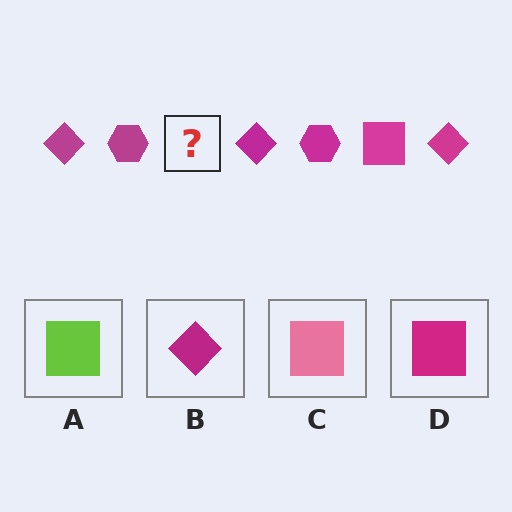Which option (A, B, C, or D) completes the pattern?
D.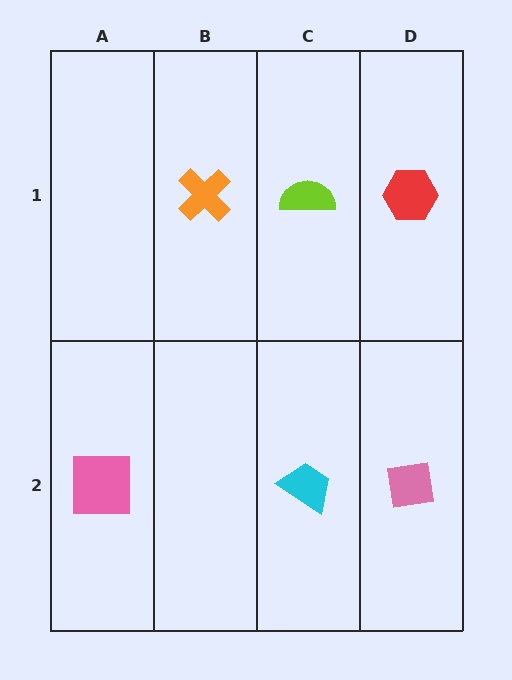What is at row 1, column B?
An orange cross.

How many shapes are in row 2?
3 shapes.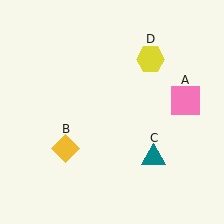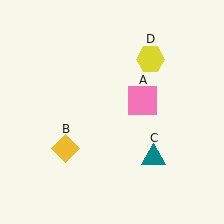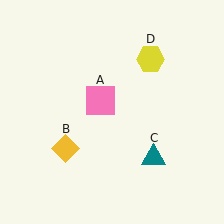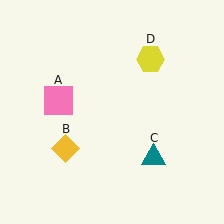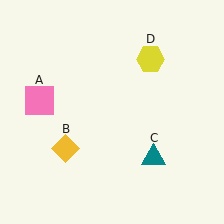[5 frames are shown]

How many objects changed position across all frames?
1 object changed position: pink square (object A).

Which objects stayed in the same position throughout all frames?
Yellow diamond (object B) and teal triangle (object C) and yellow hexagon (object D) remained stationary.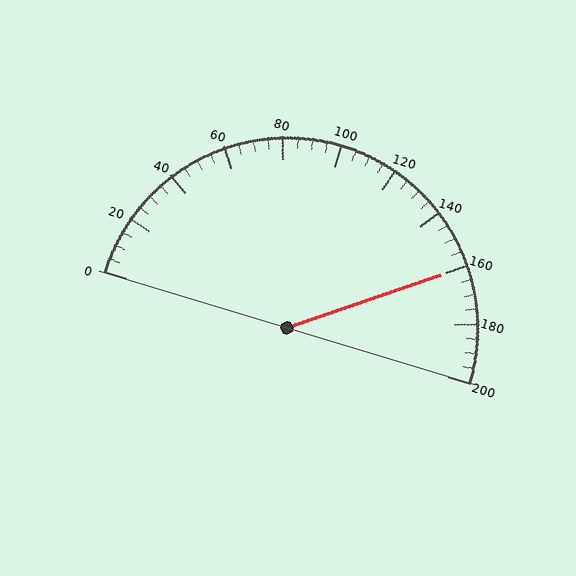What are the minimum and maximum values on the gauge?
The gauge ranges from 0 to 200.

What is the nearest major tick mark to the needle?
The nearest major tick mark is 160.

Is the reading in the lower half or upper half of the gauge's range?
The reading is in the upper half of the range (0 to 200).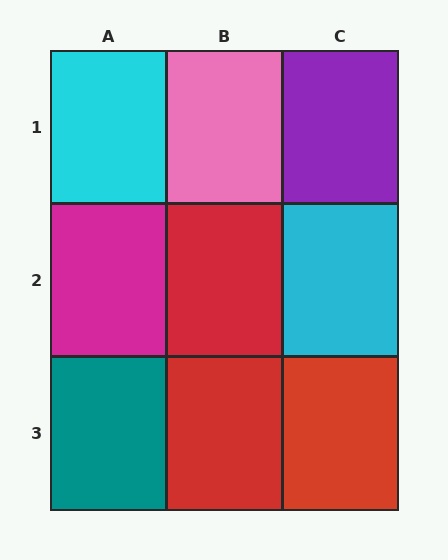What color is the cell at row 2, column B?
Red.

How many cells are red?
3 cells are red.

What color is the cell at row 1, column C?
Purple.